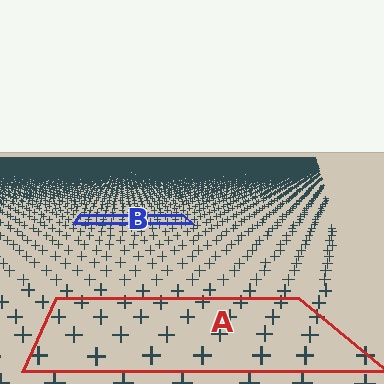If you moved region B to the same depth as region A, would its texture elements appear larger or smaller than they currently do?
They would appear larger. At a closer depth, the same texture elements are projected at a bigger on-screen size.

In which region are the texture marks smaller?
The texture marks are smaller in region B, because it is farther away.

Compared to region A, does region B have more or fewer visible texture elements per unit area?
Region B has more texture elements per unit area — they are packed more densely because it is farther away.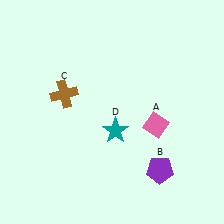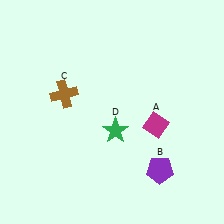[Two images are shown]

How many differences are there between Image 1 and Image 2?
There are 2 differences between the two images.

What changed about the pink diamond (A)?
In Image 1, A is pink. In Image 2, it changed to magenta.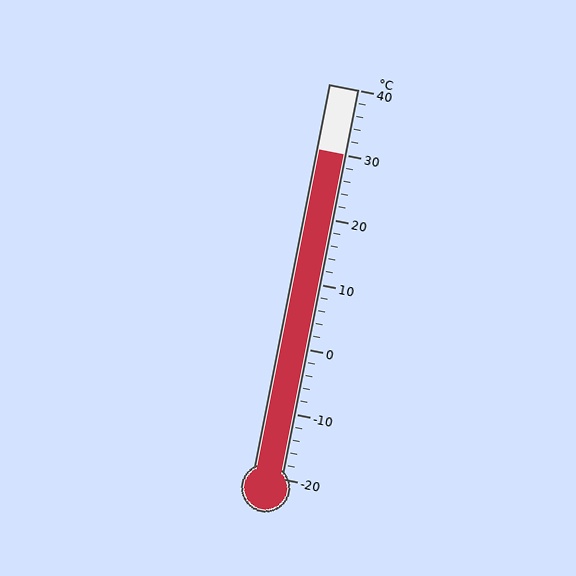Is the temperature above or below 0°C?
The temperature is above 0°C.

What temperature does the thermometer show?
The thermometer shows approximately 30°C.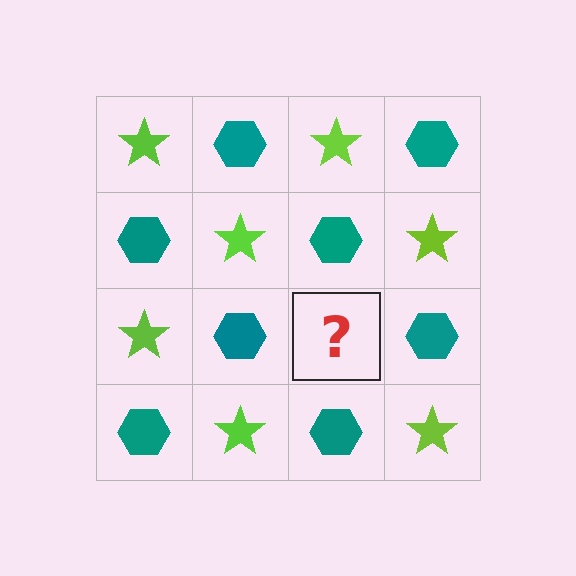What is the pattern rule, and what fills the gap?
The rule is that it alternates lime star and teal hexagon in a checkerboard pattern. The gap should be filled with a lime star.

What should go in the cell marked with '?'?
The missing cell should contain a lime star.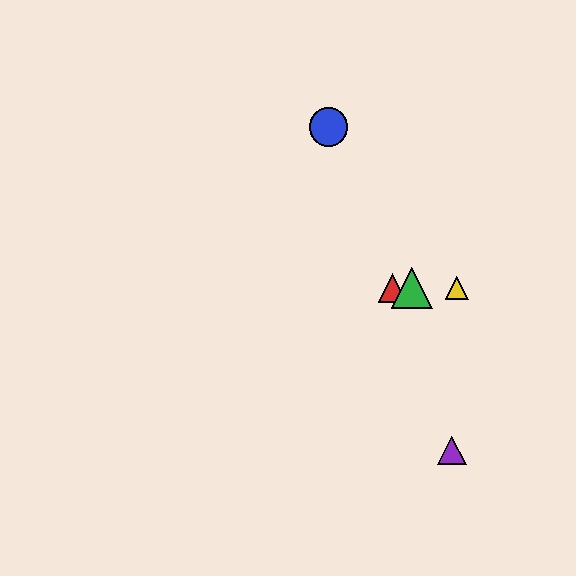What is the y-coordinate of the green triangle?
The green triangle is at y≈288.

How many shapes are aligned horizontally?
3 shapes (the red triangle, the green triangle, the yellow triangle) are aligned horizontally.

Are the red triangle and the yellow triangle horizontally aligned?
Yes, both are at y≈288.